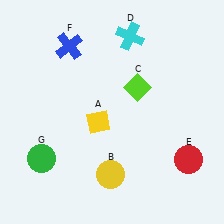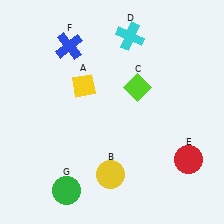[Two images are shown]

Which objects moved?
The objects that moved are: the yellow diamond (A), the green circle (G).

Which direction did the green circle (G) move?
The green circle (G) moved down.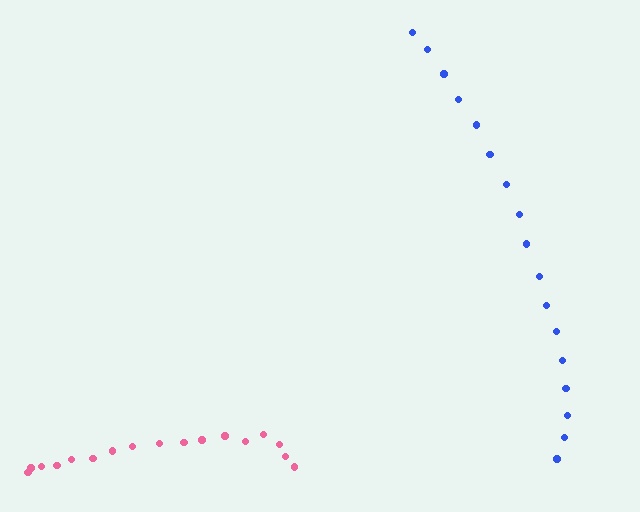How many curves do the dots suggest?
There are 2 distinct paths.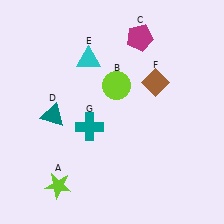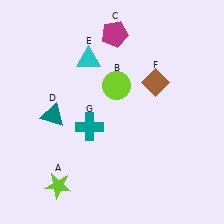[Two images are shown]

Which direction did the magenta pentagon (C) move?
The magenta pentagon (C) moved left.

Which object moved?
The magenta pentagon (C) moved left.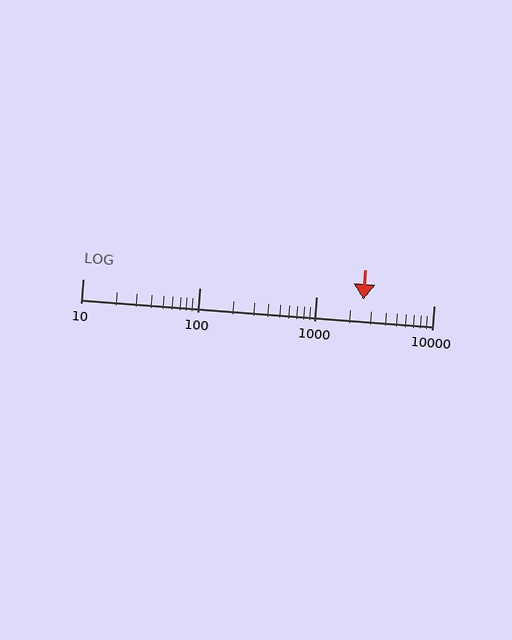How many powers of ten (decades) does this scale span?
The scale spans 3 decades, from 10 to 10000.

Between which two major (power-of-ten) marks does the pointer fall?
The pointer is between 1000 and 10000.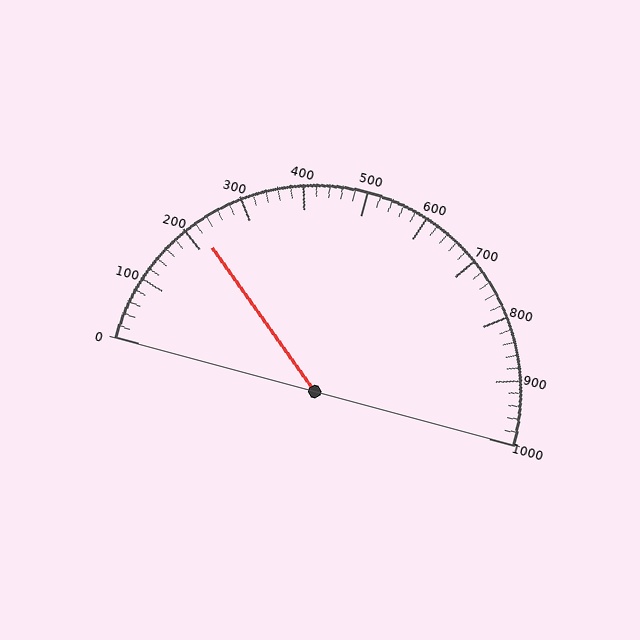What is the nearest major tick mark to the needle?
The nearest major tick mark is 200.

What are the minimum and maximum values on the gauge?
The gauge ranges from 0 to 1000.